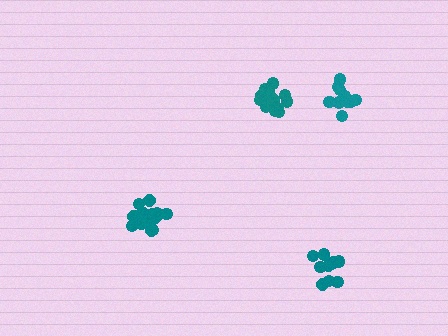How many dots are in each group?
Group 1: 14 dots, Group 2: 10 dots, Group 3: 10 dots, Group 4: 16 dots (50 total).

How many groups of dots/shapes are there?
There are 4 groups.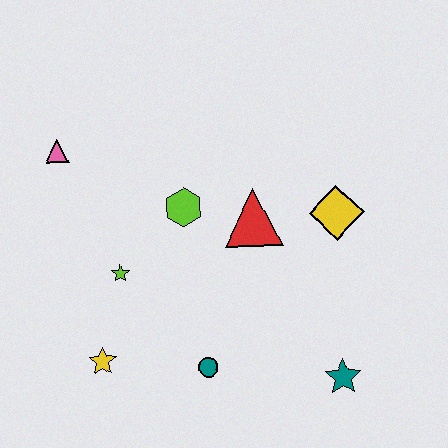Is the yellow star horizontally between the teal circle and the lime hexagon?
No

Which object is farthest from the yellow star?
The yellow diamond is farthest from the yellow star.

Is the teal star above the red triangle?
No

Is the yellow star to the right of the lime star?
No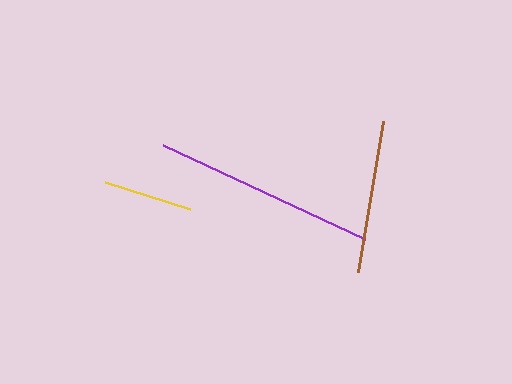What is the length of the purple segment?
The purple segment is approximately 223 pixels long.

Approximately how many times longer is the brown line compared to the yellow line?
The brown line is approximately 1.7 times the length of the yellow line.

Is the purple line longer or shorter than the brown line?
The purple line is longer than the brown line.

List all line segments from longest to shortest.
From longest to shortest: purple, brown, yellow.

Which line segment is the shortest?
The yellow line is the shortest at approximately 89 pixels.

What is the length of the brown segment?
The brown segment is approximately 153 pixels long.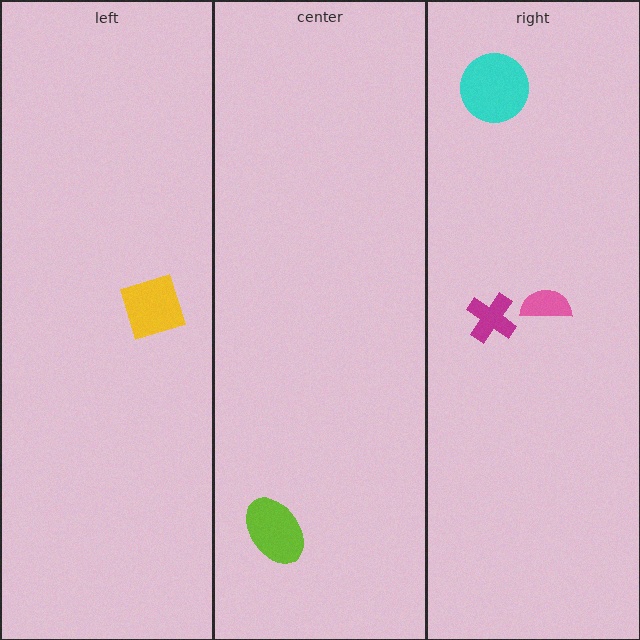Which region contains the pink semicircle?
The right region.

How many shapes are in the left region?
1.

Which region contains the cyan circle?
The right region.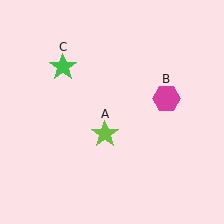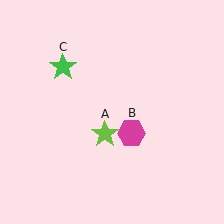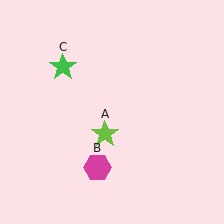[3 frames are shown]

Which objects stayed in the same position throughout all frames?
Lime star (object A) and green star (object C) remained stationary.